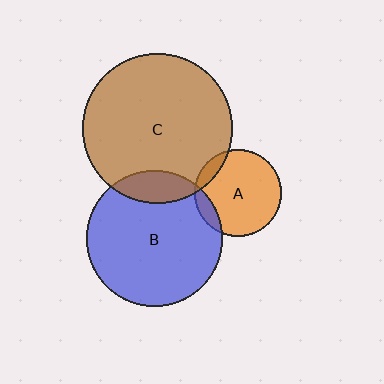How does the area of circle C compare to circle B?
Approximately 1.2 times.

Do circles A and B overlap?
Yes.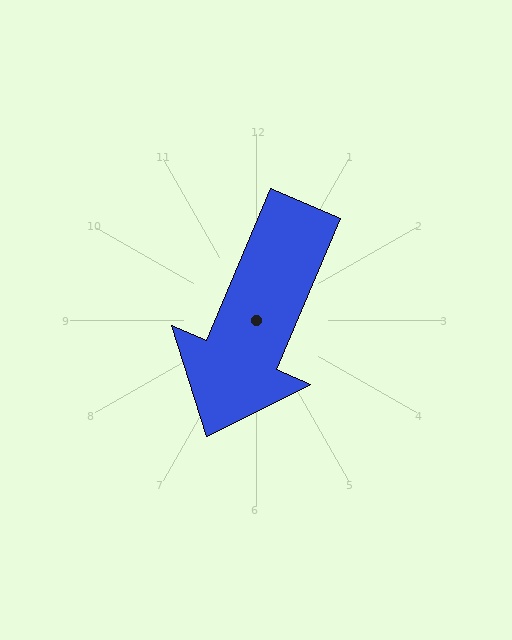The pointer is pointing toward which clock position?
Roughly 7 o'clock.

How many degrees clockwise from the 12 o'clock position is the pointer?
Approximately 203 degrees.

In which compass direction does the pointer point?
Southwest.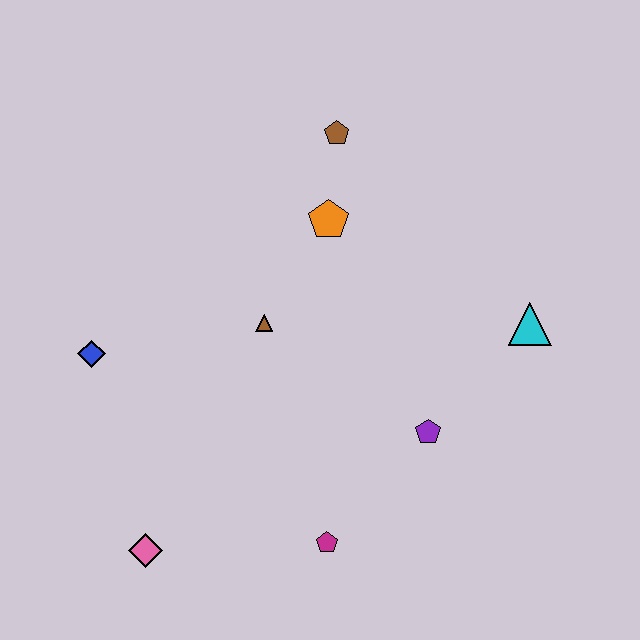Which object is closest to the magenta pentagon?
The purple pentagon is closest to the magenta pentagon.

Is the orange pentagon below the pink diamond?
No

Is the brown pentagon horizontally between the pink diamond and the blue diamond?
No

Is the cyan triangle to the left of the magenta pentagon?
No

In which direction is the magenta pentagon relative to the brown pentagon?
The magenta pentagon is below the brown pentagon.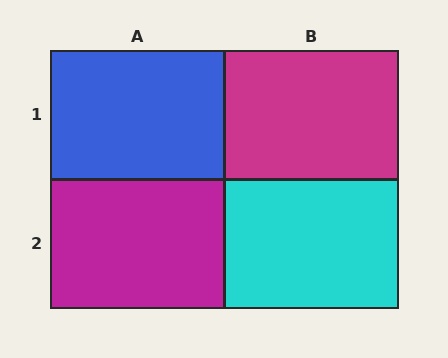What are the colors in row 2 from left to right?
Magenta, cyan.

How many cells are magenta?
2 cells are magenta.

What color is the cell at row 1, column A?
Blue.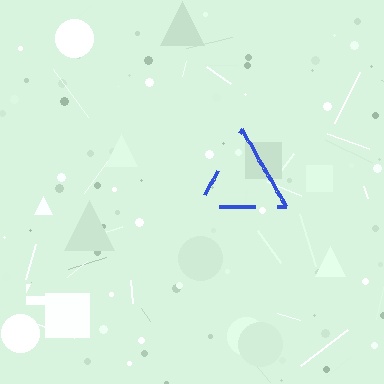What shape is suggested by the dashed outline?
The dashed outline suggests a triangle.